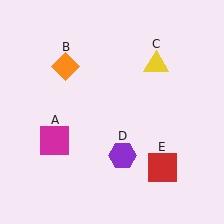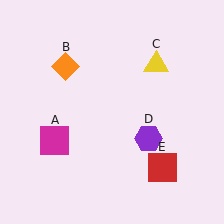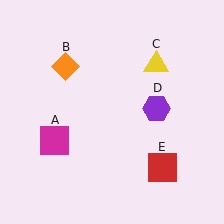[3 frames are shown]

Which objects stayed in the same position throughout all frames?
Magenta square (object A) and orange diamond (object B) and yellow triangle (object C) and red square (object E) remained stationary.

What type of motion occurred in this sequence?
The purple hexagon (object D) rotated counterclockwise around the center of the scene.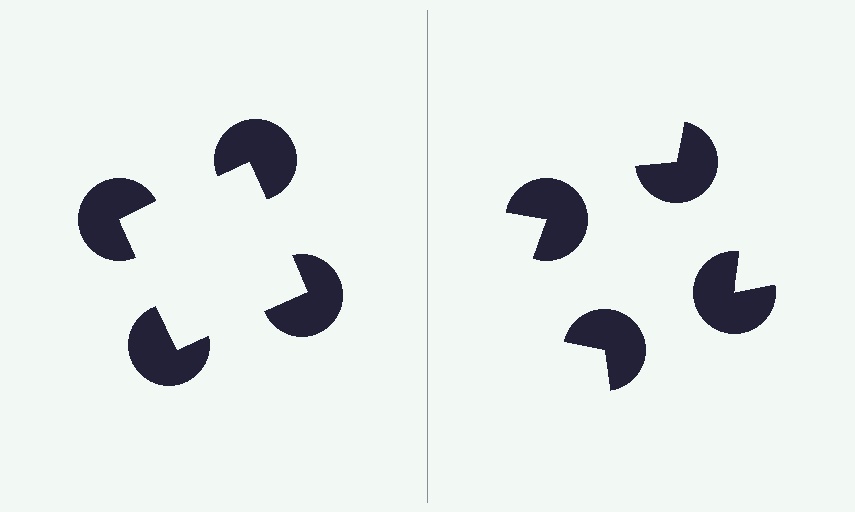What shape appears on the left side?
An illusory square.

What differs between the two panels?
The pac-man discs are positioned identically on both sides; only the wedge orientations differ. On the left they align to a square; on the right they are misaligned.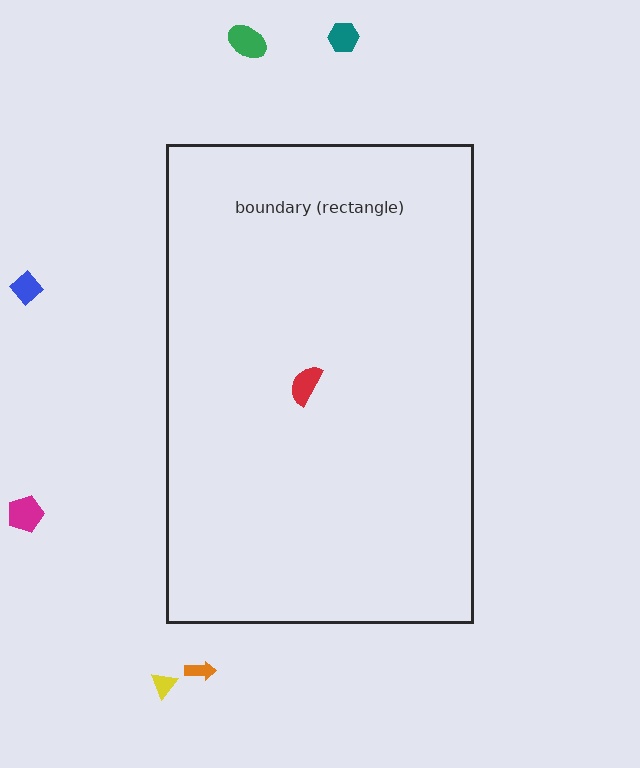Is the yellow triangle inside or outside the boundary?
Outside.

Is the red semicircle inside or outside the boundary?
Inside.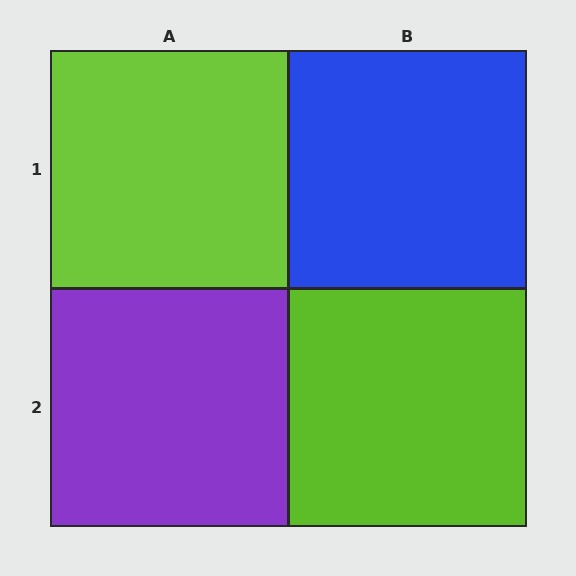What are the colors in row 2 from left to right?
Purple, lime.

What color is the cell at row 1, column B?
Blue.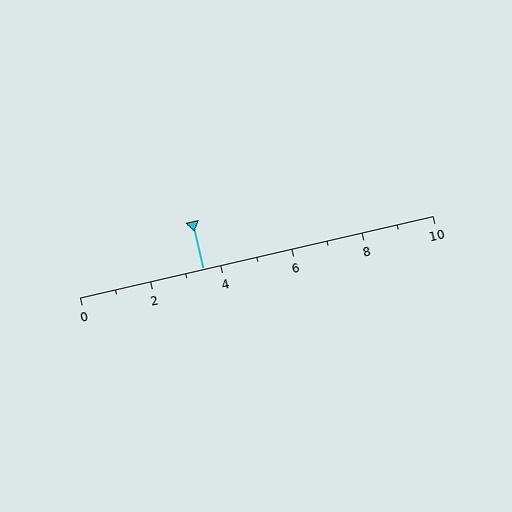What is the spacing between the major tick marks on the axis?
The major ticks are spaced 2 apart.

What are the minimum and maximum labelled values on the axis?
The axis runs from 0 to 10.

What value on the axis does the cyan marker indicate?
The marker indicates approximately 3.5.